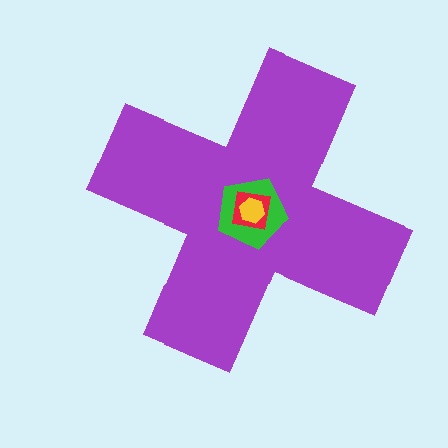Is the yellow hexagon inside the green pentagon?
Yes.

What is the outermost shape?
The purple cross.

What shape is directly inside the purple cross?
The green pentagon.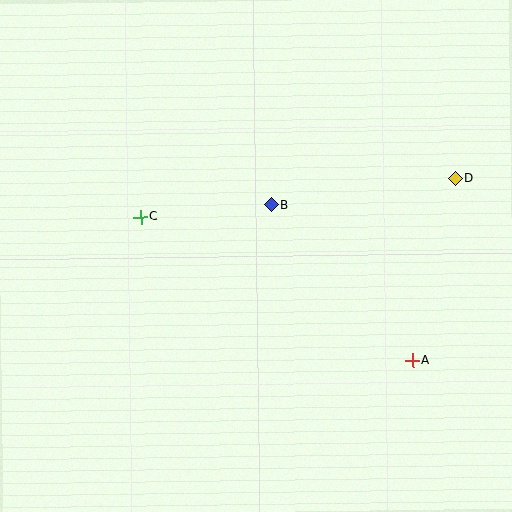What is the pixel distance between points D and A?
The distance between D and A is 187 pixels.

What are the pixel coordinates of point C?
Point C is at (141, 217).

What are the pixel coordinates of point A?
Point A is at (413, 360).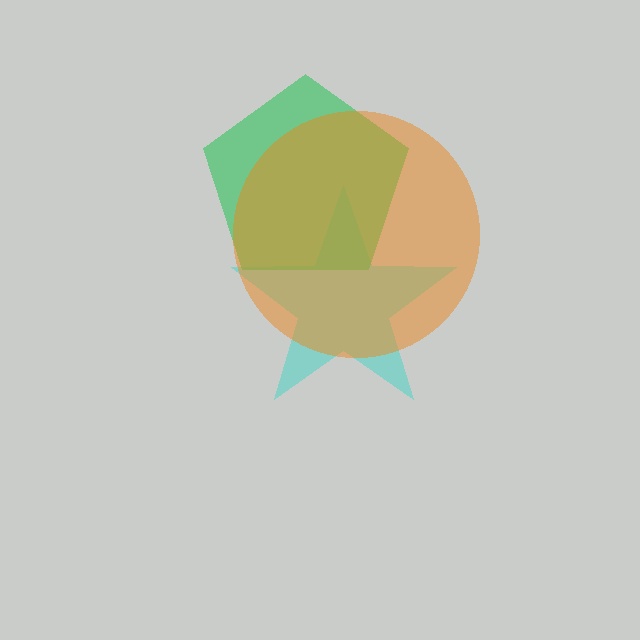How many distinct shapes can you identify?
There are 3 distinct shapes: a cyan star, a green pentagon, an orange circle.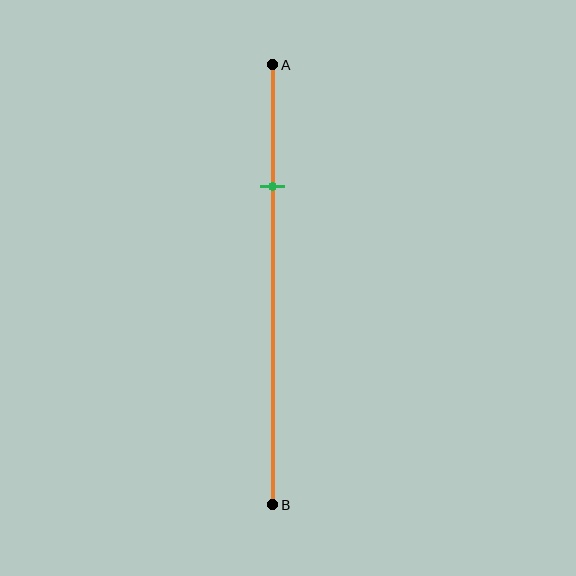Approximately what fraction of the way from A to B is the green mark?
The green mark is approximately 30% of the way from A to B.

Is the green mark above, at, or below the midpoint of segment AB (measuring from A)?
The green mark is above the midpoint of segment AB.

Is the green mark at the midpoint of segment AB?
No, the mark is at about 30% from A, not at the 50% midpoint.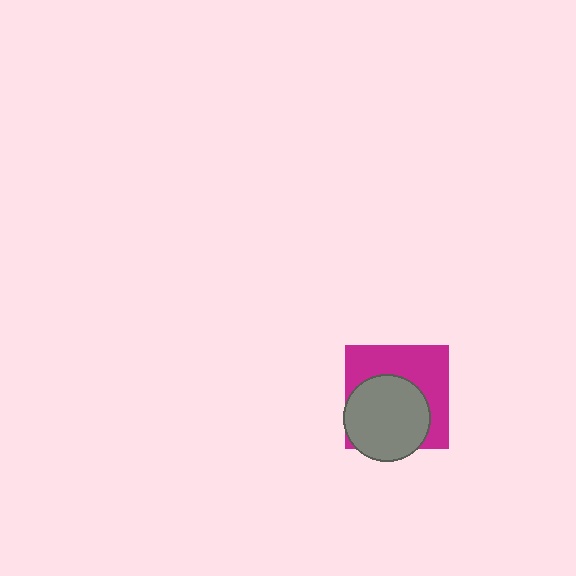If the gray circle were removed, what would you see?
You would see the complete magenta square.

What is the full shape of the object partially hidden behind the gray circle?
The partially hidden object is a magenta square.